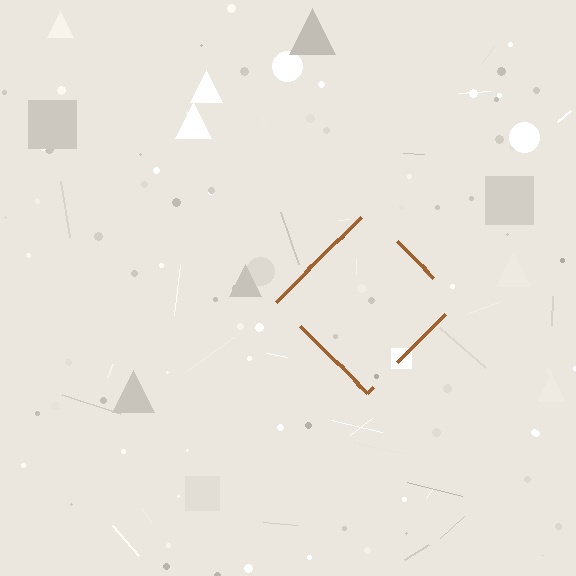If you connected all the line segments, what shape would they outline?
They would outline a diamond.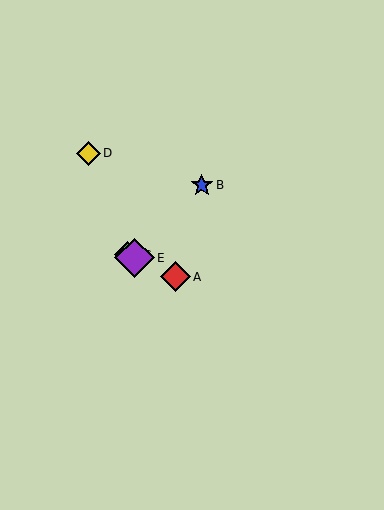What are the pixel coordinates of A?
Object A is at (175, 277).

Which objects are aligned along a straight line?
Objects A, C, E are aligned along a straight line.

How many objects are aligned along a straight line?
3 objects (A, C, E) are aligned along a straight line.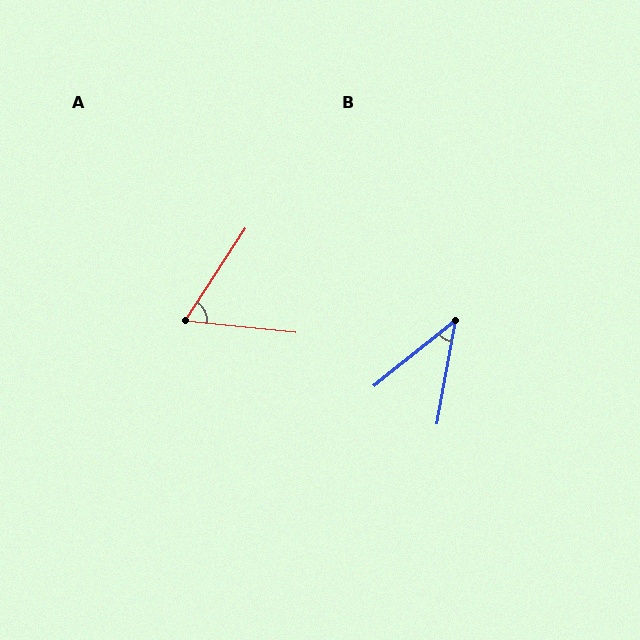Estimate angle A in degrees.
Approximately 63 degrees.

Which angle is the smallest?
B, at approximately 41 degrees.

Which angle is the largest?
A, at approximately 63 degrees.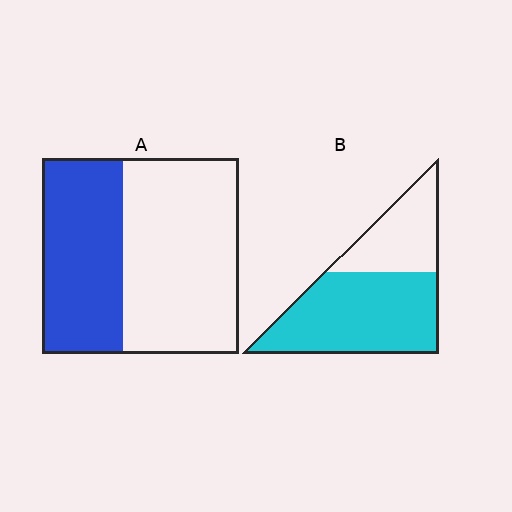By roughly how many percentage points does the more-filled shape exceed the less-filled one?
By roughly 25 percentage points (B over A).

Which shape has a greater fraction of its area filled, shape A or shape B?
Shape B.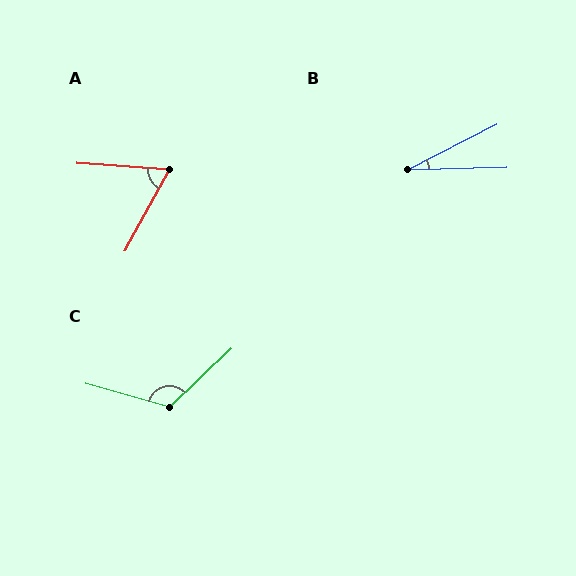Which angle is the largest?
C, at approximately 120 degrees.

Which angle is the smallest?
B, at approximately 26 degrees.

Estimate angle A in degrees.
Approximately 66 degrees.